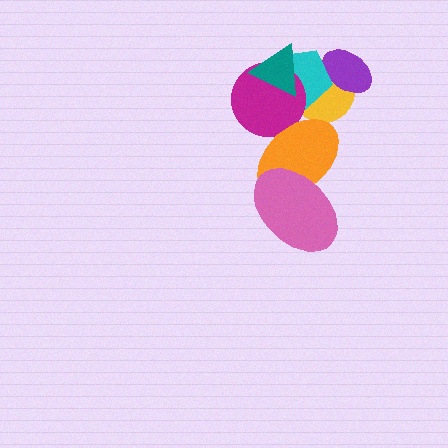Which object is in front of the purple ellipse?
The cyan pentagon is in front of the purple ellipse.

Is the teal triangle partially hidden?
No, no other shape covers it.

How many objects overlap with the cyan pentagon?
4 objects overlap with the cyan pentagon.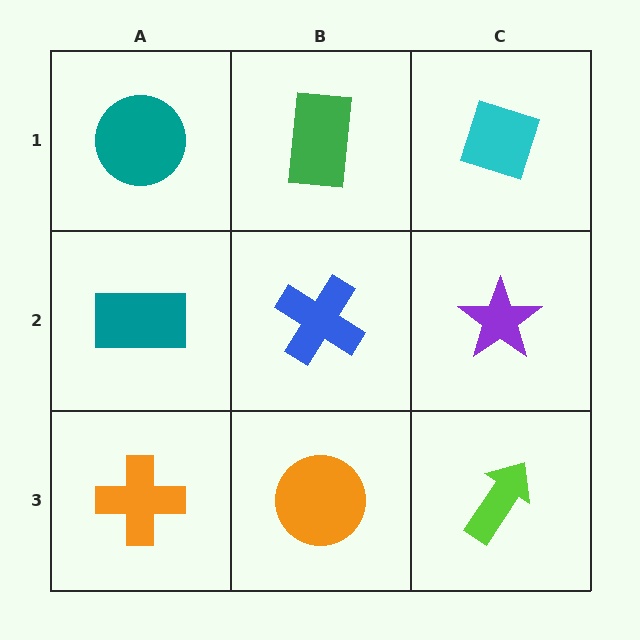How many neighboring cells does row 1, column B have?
3.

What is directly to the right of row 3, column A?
An orange circle.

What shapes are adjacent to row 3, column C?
A purple star (row 2, column C), an orange circle (row 3, column B).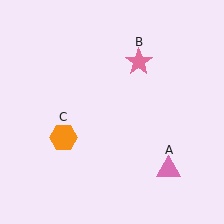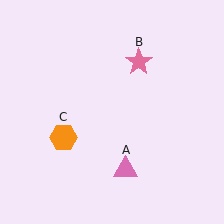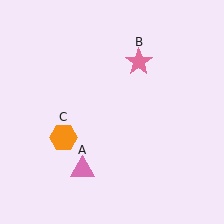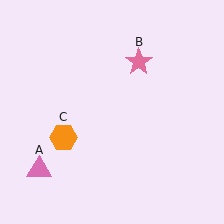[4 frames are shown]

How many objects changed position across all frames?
1 object changed position: pink triangle (object A).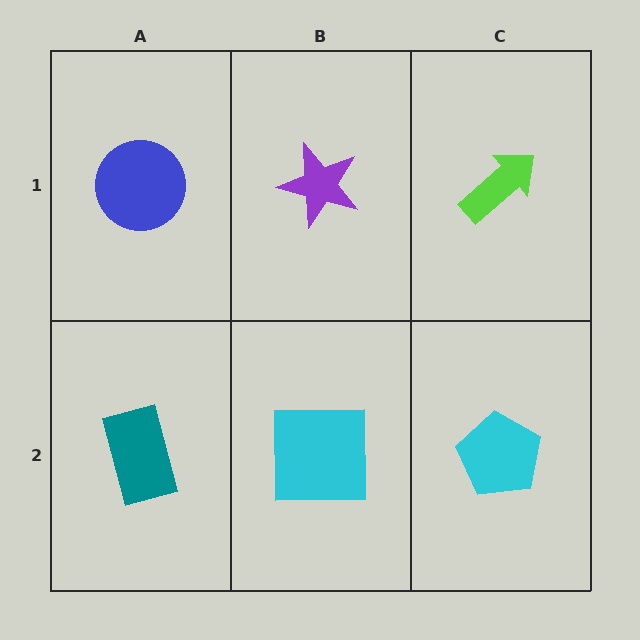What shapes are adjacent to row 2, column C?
A lime arrow (row 1, column C), a cyan square (row 2, column B).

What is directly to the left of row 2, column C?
A cyan square.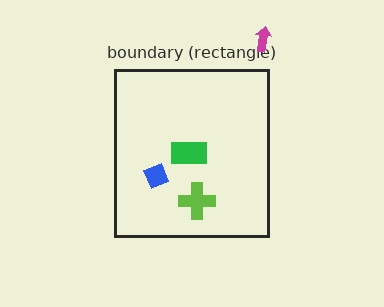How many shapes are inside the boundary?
3 inside, 1 outside.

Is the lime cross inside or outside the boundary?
Inside.